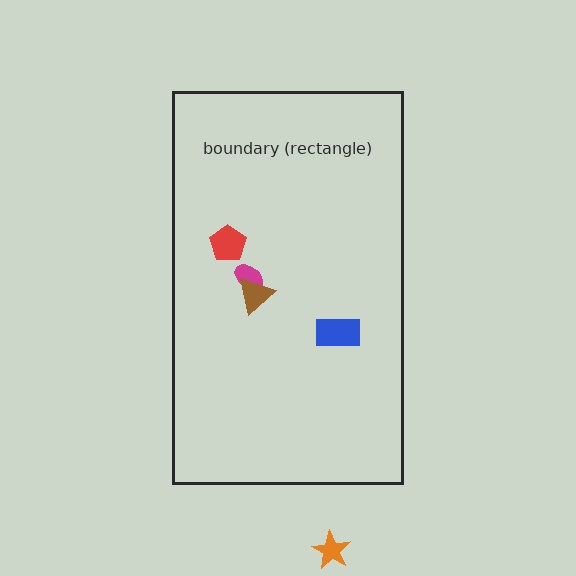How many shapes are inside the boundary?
4 inside, 1 outside.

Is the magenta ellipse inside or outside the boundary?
Inside.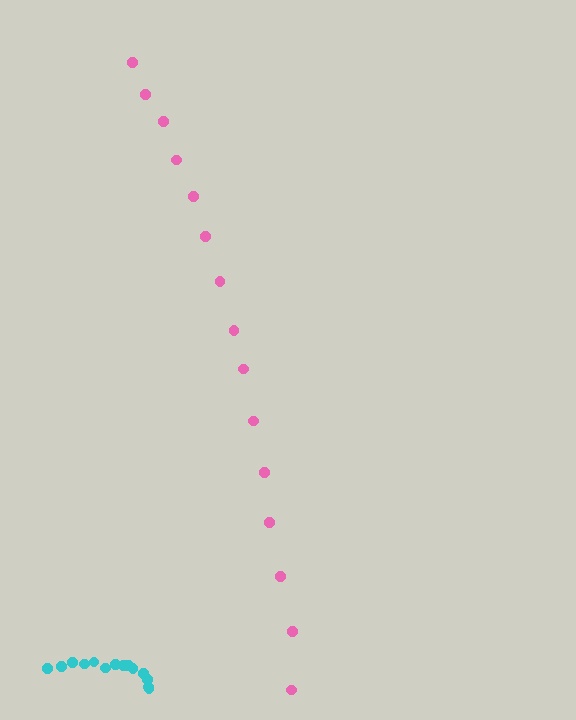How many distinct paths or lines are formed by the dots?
There are 2 distinct paths.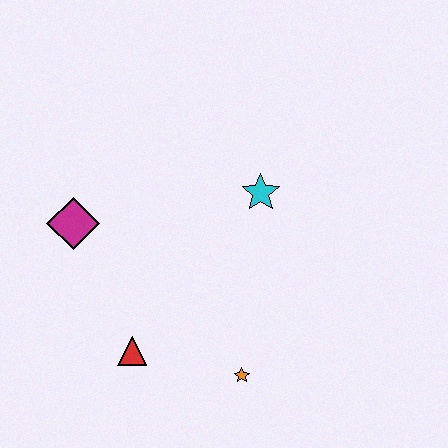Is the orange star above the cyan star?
No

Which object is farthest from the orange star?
The magenta diamond is farthest from the orange star.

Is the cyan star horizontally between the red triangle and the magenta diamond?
No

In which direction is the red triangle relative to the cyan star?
The red triangle is below the cyan star.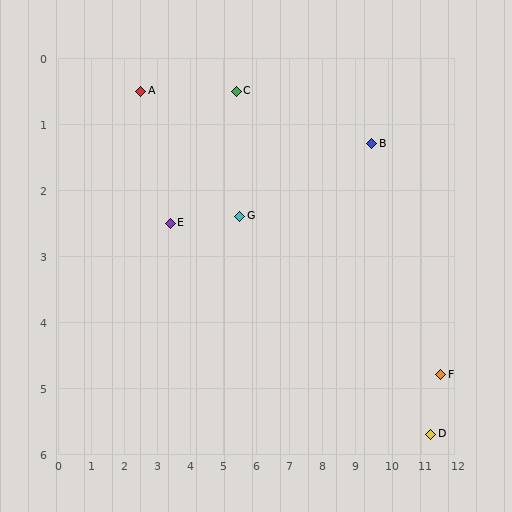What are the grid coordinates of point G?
Point G is at approximately (5.5, 2.4).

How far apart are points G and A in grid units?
Points G and A are about 3.6 grid units apart.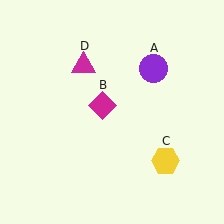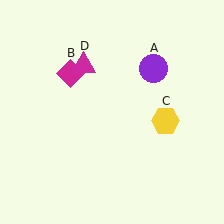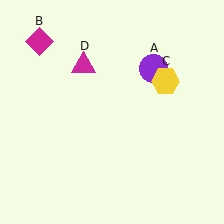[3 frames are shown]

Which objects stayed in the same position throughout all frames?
Purple circle (object A) and magenta triangle (object D) remained stationary.